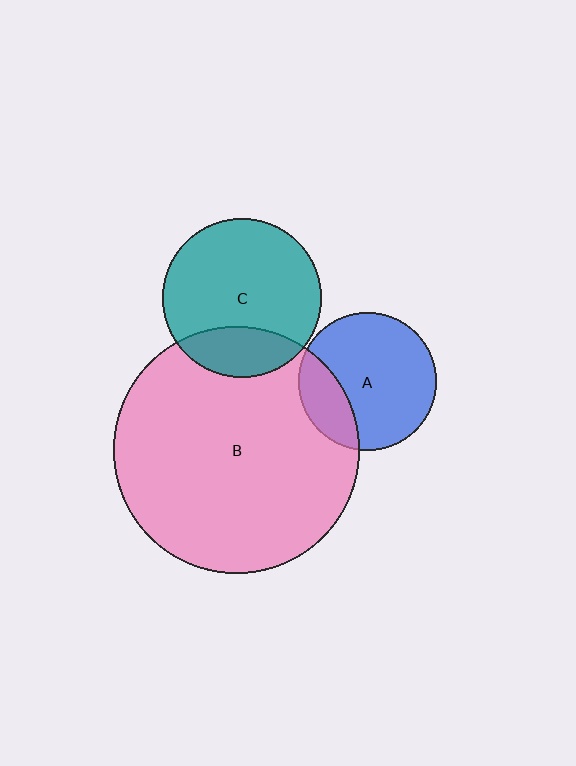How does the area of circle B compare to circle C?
Approximately 2.4 times.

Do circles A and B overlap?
Yes.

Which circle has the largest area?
Circle B (pink).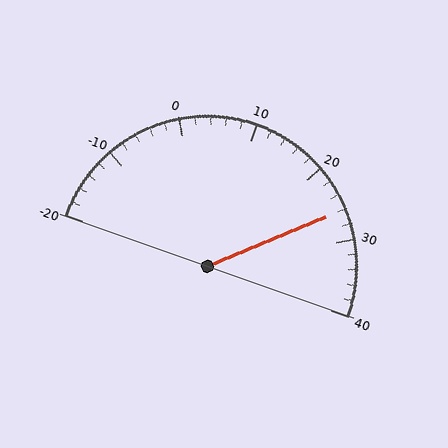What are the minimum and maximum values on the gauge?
The gauge ranges from -20 to 40.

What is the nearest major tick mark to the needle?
The nearest major tick mark is 30.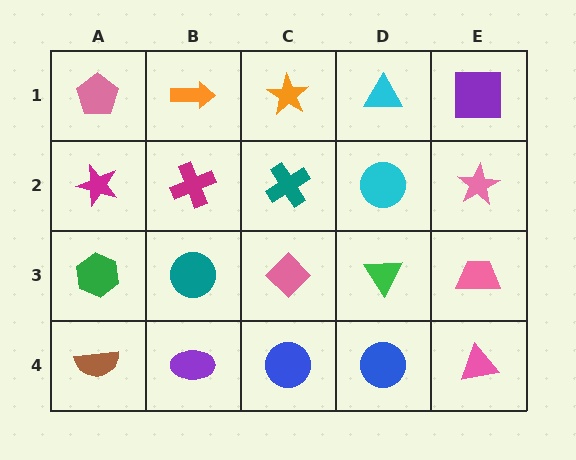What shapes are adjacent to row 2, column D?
A cyan triangle (row 1, column D), a green triangle (row 3, column D), a teal cross (row 2, column C), a pink star (row 2, column E).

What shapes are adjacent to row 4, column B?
A teal circle (row 3, column B), a brown semicircle (row 4, column A), a blue circle (row 4, column C).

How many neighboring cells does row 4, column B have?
3.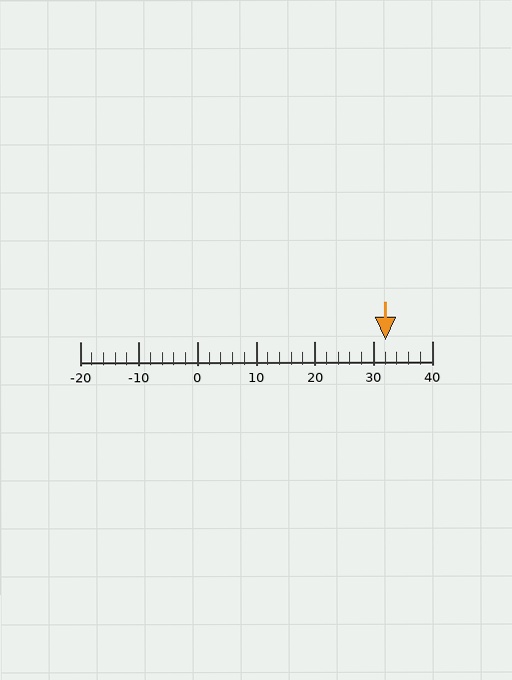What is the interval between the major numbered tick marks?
The major tick marks are spaced 10 units apart.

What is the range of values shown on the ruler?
The ruler shows values from -20 to 40.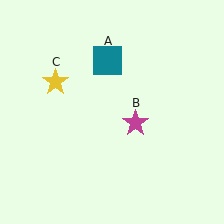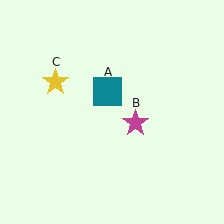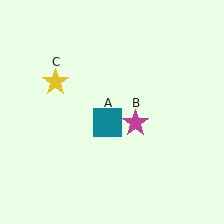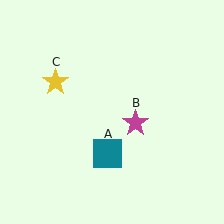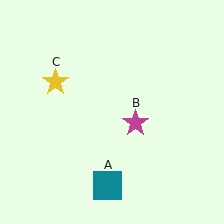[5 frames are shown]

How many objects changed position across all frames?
1 object changed position: teal square (object A).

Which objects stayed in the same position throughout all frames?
Magenta star (object B) and yellow star (object C) remained stationary.